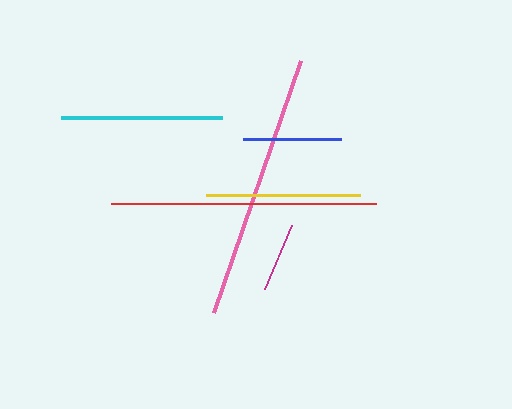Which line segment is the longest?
The pink line is the longest at approximately 266 pixels.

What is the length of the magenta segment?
The magenta segment is approximately 69 pixels long.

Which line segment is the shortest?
The magenta line is the shortest at approximately 69 pixels.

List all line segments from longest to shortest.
From longest to shortest: pink, red, cyan, yellow, blue, magenta.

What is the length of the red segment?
The red segment is approximately 265 pixels long.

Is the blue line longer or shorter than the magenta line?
The blue line is longer than the magenta line.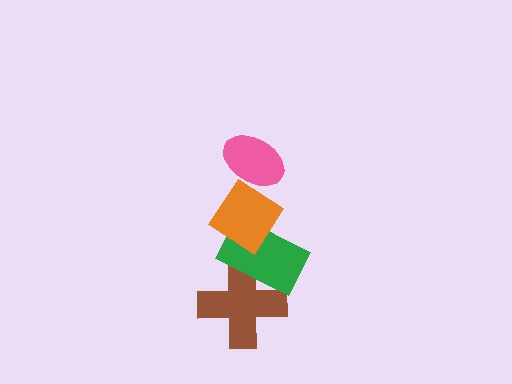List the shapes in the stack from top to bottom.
From top to bottom: the pink ellipse, the orange diamond, the green rectangle, the brown cross.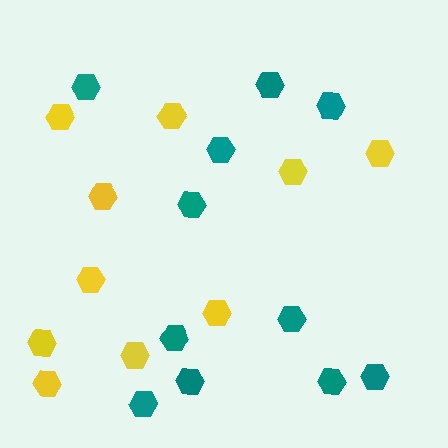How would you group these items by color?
There are 2 groups: one group of yellow hexagons (10) and one group of teal hexagons (11).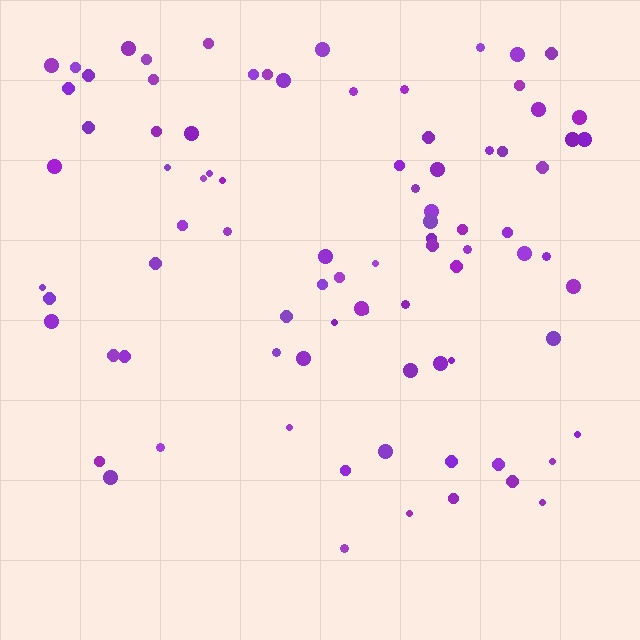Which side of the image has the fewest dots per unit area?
The bottom.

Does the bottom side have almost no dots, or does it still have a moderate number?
Still a moderate number, just noticeably fewer than the top.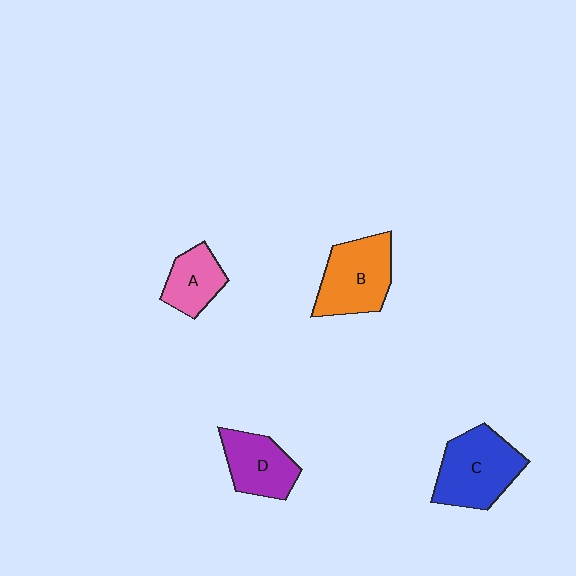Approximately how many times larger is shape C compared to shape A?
Approximately 1.7 times.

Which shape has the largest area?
Shape C (blue).